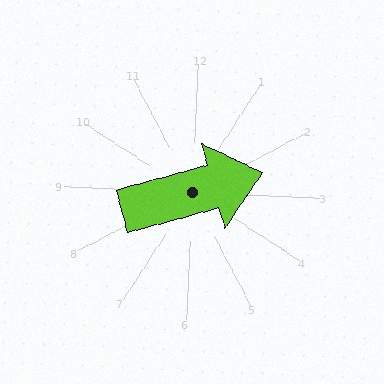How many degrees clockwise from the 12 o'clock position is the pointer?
Approximately 72 degrees.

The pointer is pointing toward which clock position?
Roughly 2 o'clock.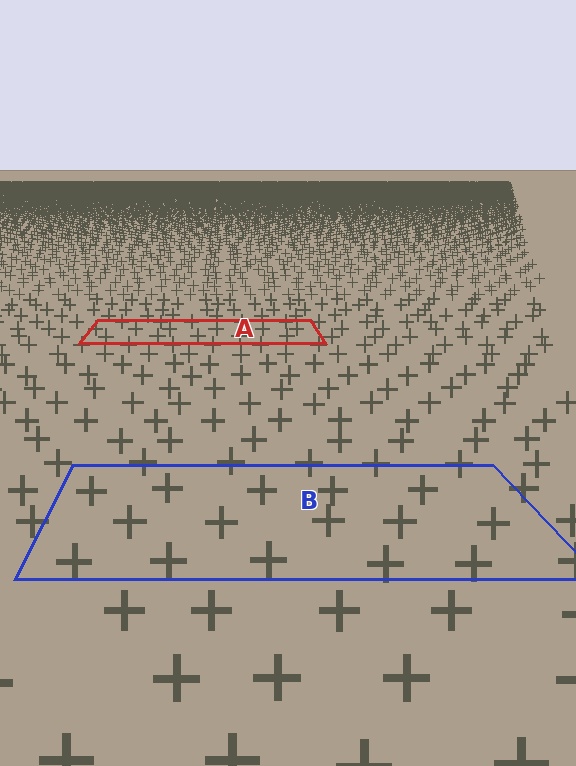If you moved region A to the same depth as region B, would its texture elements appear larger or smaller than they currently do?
They would appear larger. At a closer depth, the same texture elements are projected at a bigger on-screen size.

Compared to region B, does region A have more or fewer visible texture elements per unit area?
Region A has more texture elements per unit area — they are packed more densely because it is farther away.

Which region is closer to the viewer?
Region B is closer. The texture elements there are larger and more spread out.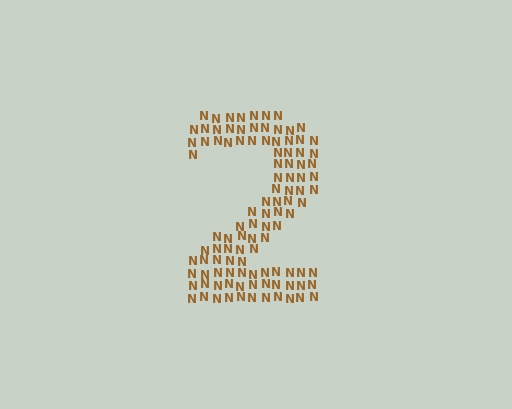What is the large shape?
The large shape is the digit 2.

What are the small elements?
The small elements are letter N's.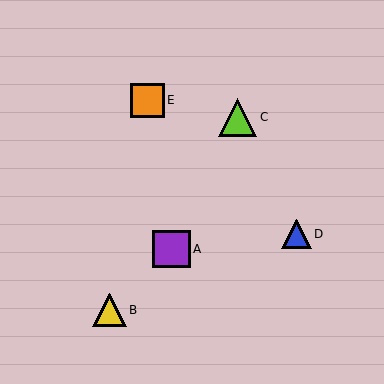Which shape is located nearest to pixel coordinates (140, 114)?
The orange square (labeled E) at (148, 100) is nearest to that location.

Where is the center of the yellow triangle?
The center of the yellow triangle is at (110, 310).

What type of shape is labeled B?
Shape B is a yellow triangle.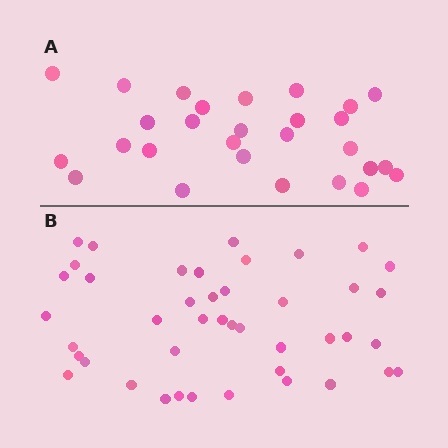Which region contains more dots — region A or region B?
Region B (the bottom region) has more dots.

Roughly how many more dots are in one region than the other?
Region B has approximately 15 more dots than region A.